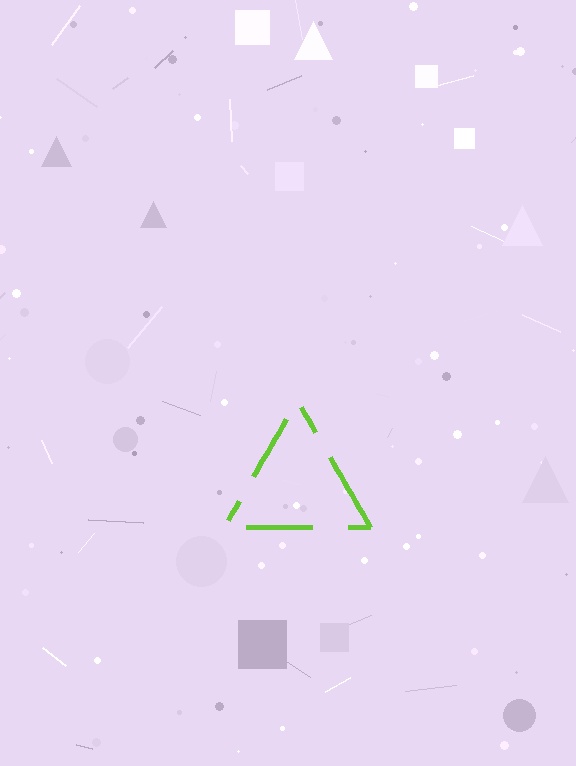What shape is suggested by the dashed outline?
The dashed outline suggests a triangle.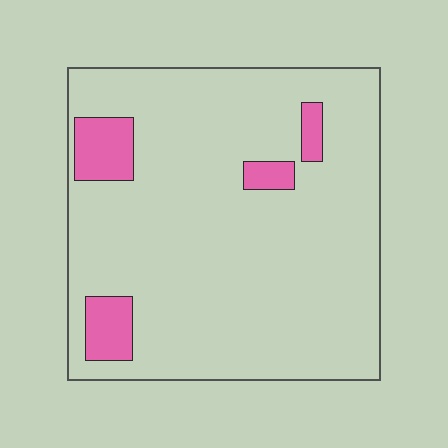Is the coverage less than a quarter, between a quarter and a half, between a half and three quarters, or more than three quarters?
Less than a quarter.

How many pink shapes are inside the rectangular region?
4.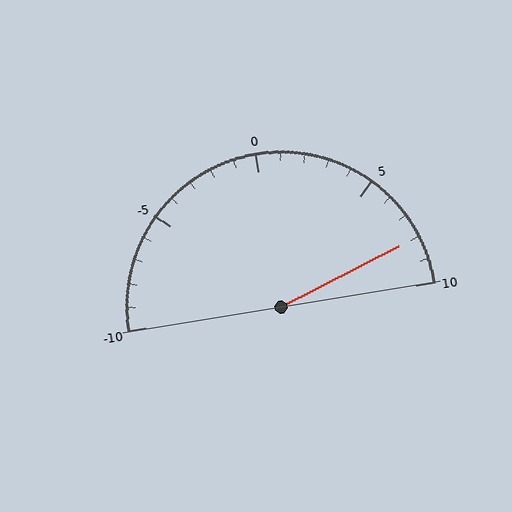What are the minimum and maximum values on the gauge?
The gauge ranges from -10 to 10.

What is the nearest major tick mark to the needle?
The nearest major tick mark is 10.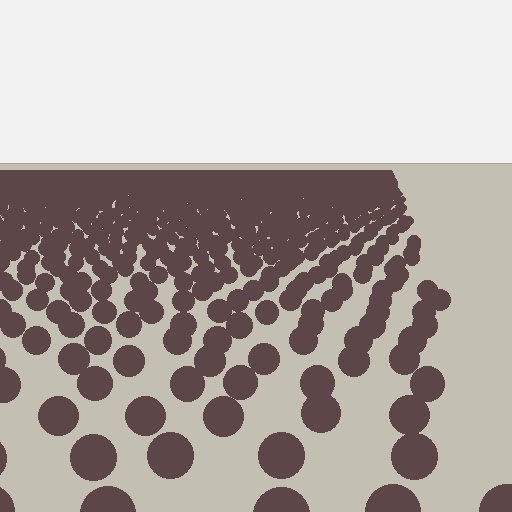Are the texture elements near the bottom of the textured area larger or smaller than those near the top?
Larger. Near the bottom, elements are closer to the viewer and appear at a bigger on-screen size.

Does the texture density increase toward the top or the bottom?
Density increases toward the top.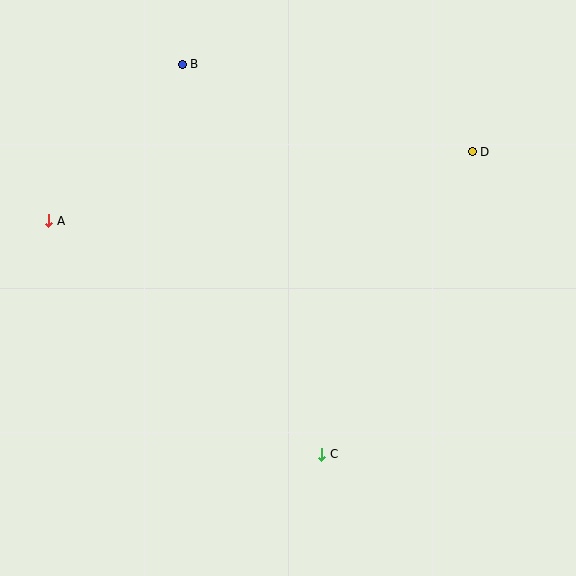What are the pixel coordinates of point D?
Point D is at (472, 152).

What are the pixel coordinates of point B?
Point B is at (182, 64).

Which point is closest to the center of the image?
Point C at (322, 454) is closest to the center.